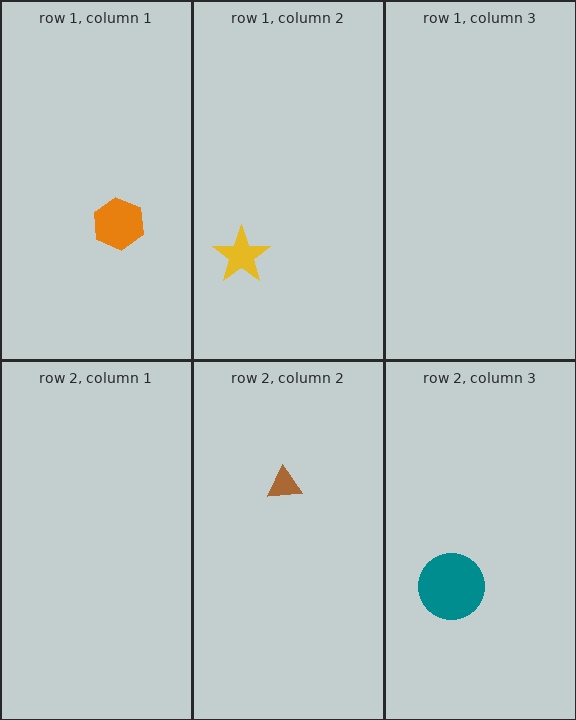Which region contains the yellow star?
The row 1, column 2 region.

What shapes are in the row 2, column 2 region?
The brown triangle.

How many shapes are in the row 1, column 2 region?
1.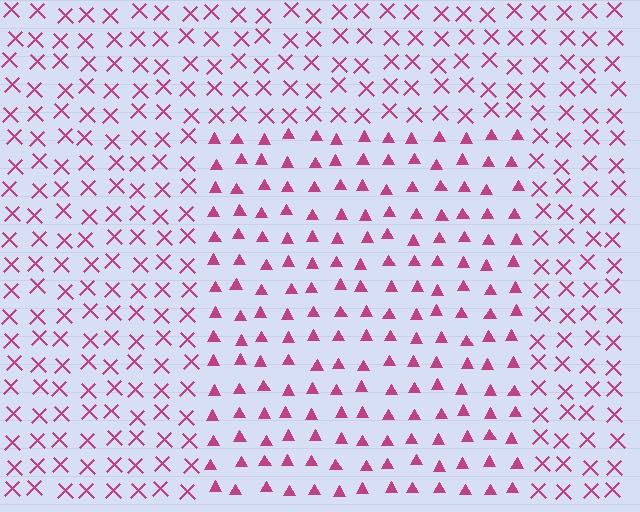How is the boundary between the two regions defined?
The boundary is defined by a change in element shape: triangles inside vs. X marks outside. All elements share the same color and spacing.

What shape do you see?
I see a rectangle.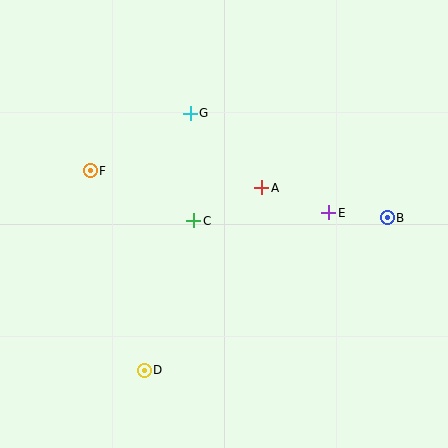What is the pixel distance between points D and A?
The distance between D and A is 217 pixels.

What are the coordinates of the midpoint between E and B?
The midpoint between E and B is at (358, 215).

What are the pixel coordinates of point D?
Point D is at (144, 370).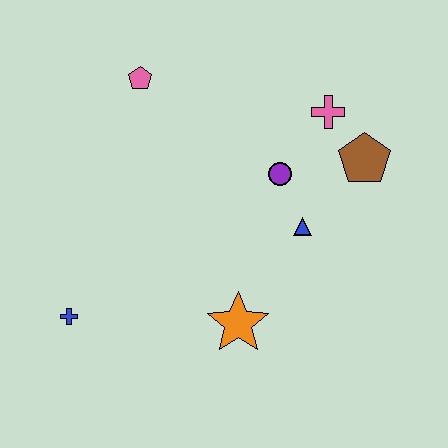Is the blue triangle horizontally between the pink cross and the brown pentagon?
No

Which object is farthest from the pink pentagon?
The orange star is farthest from the pink pentagon.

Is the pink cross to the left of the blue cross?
No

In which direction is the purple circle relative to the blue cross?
The purple circle is to the right of the blue cross.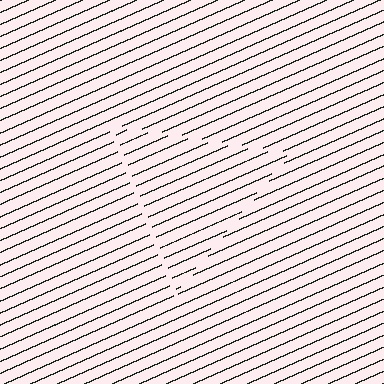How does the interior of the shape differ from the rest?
The interior of the shape contains the same grating, shifted by half a period — the contour is defined by the phase discontinuity where line-ends from the inner and outer gratings abut.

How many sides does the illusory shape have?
3 sides — the line-ends trace a triangle.